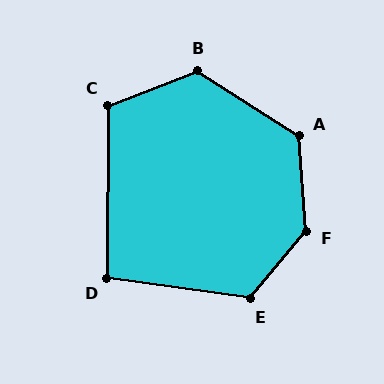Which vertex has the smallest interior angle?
D, at approximately 98 degrees.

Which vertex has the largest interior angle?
F, at approximately 135 degrees.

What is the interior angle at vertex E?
Approximately 122 degrees (obtuse).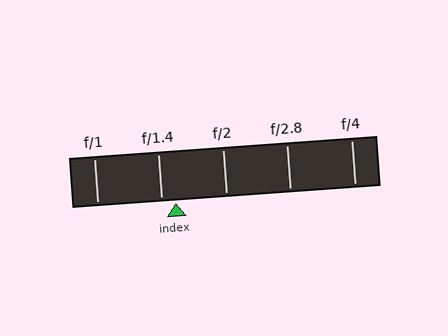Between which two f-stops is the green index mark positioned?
The index mark is between f/1.4 and f/2.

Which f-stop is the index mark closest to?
The index mark is closest to f/1.4.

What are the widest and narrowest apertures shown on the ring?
The widest aperture shown is f/1 and the narrowest is f/4.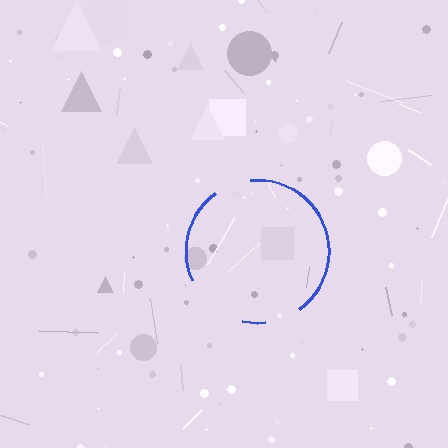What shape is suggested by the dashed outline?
The dashed outline suggests a circle.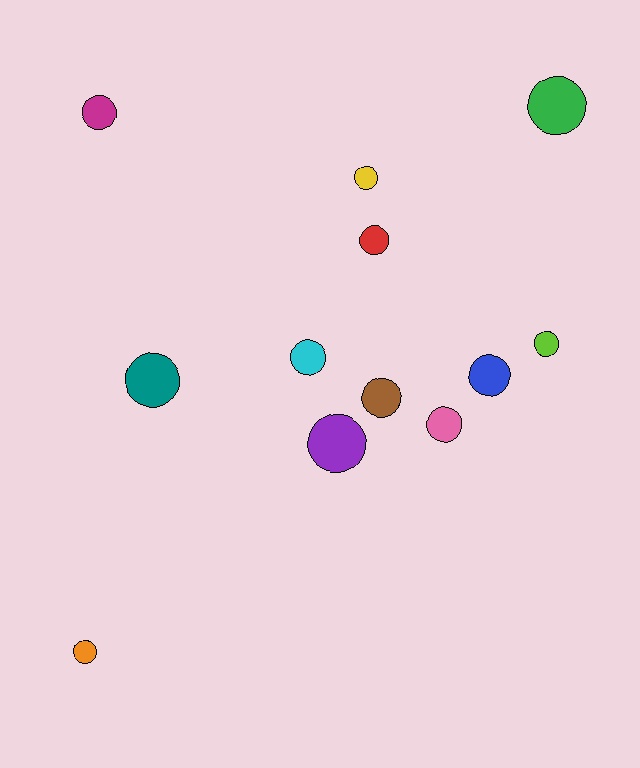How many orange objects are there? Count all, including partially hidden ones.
There is 1 orange object.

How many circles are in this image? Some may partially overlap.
There are 12 circles.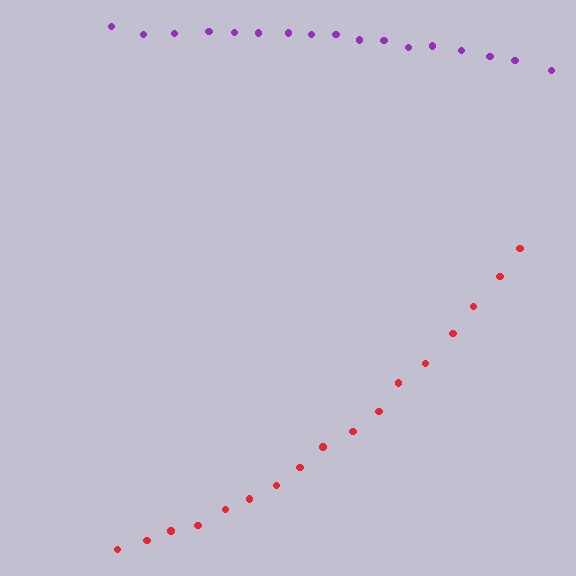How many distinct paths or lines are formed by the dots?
There are 2 distinct paths.